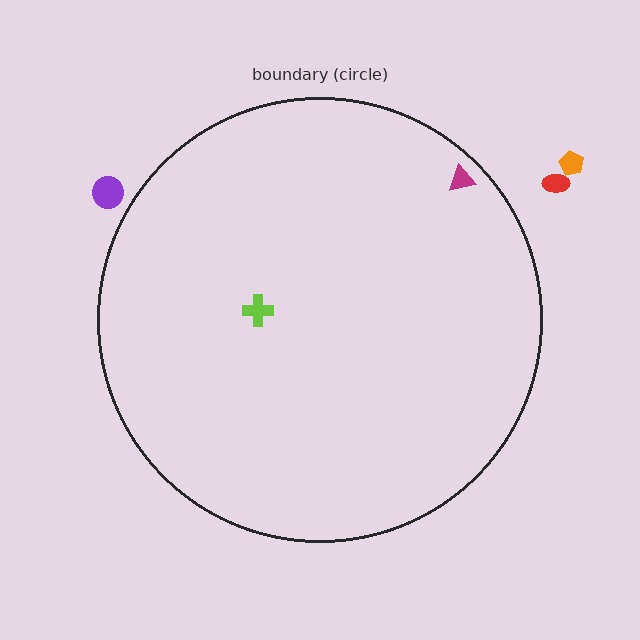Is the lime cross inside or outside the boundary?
Inside.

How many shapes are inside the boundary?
2 inside, 3 outside.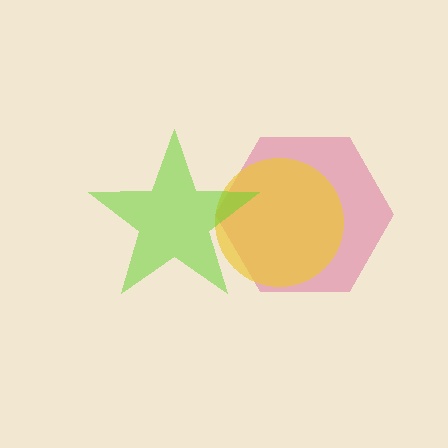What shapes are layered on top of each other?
The layered shapes are: a pink hexagon, a yellow circle, a lime star.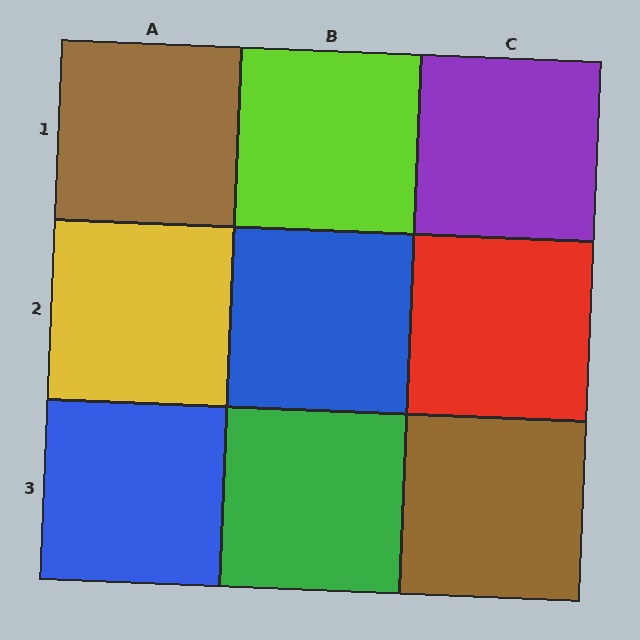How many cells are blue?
2 cells are blue.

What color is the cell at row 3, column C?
Brown.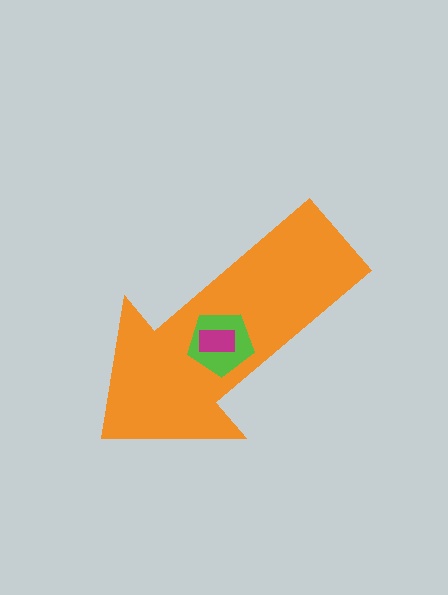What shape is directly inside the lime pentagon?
The magenta rectangle.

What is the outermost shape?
The orange arrow.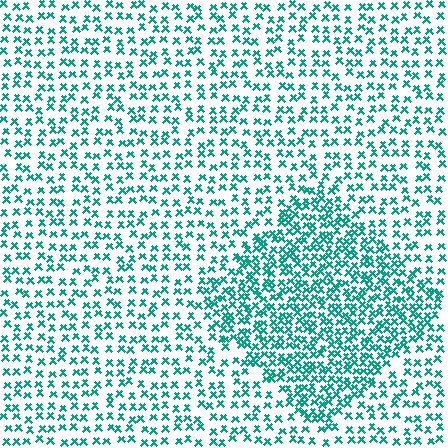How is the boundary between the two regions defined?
The boundary is defined by a change in element density (approximately 2.0x ratio). All elements are the same color, size, and shape.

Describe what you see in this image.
The image contains small teal elements arranged at two different densities. A diamond-shaped region is visible where the elements are more densely packed than the surrounding area.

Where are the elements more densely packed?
The elements are more densely packed inside the diamond boundary.